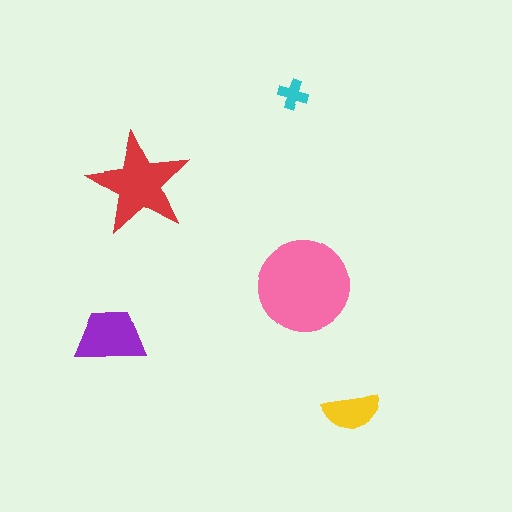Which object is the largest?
The pink circle.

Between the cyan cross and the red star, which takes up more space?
The red star.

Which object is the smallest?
The cyan cross.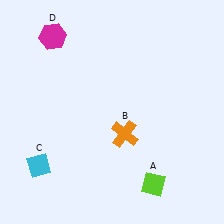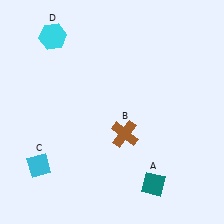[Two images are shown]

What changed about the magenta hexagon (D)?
In Image 1, D is magenta. In Image 2, it changed to cyan.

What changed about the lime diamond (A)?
In Image 1, A is lime. In Image 2, it changed to teal.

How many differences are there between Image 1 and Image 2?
There are 3 differences between the two images.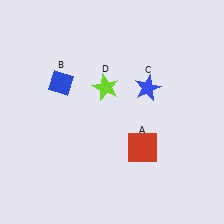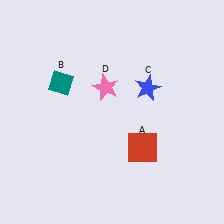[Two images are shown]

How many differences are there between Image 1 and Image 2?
There are 2 differences between the two images.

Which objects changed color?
B changed from blue to teal. D changed from lime to pink.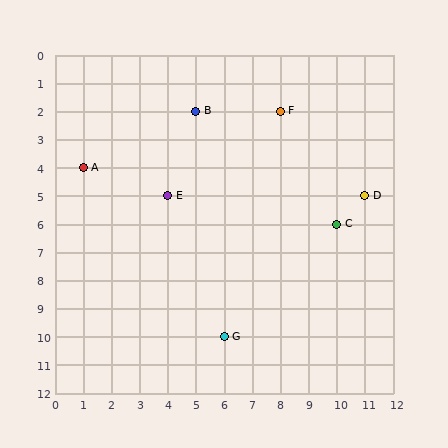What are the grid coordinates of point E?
Point E is at grid coordinates (4, 5).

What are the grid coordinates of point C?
Point C is at grid coordinates (10, 6).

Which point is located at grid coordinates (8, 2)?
Point F is at (8, 2).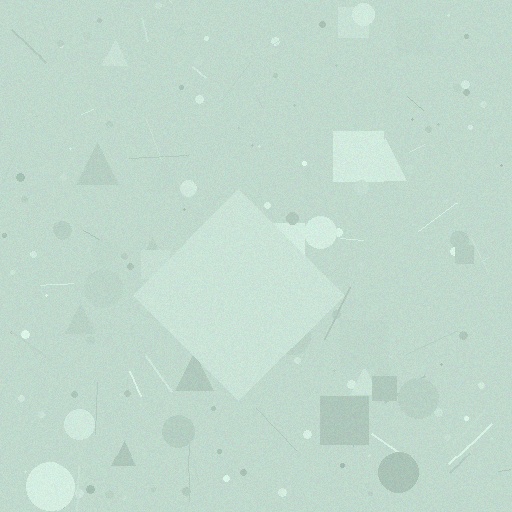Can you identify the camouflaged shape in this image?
The camouflaged shape is a diamond.